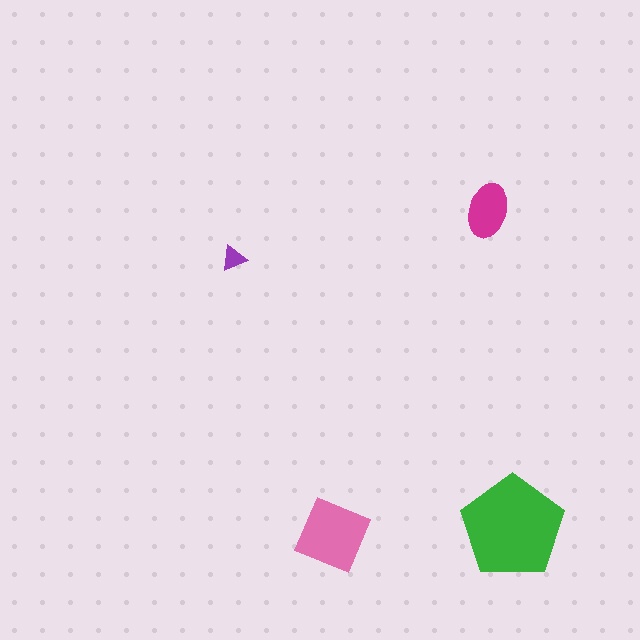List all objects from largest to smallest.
The green pentagon, the pink square, the magenta ellipse, the purple triangle.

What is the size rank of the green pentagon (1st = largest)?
1st.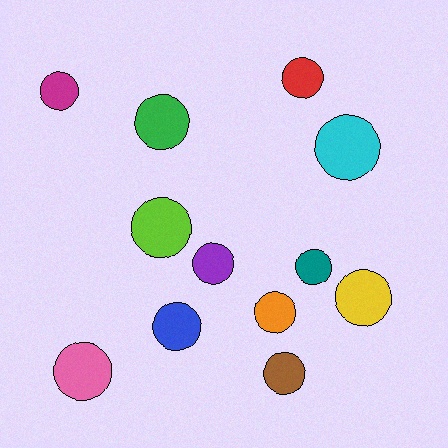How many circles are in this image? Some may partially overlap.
There are 12 circles.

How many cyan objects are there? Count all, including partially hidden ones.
There is 1 cyan object.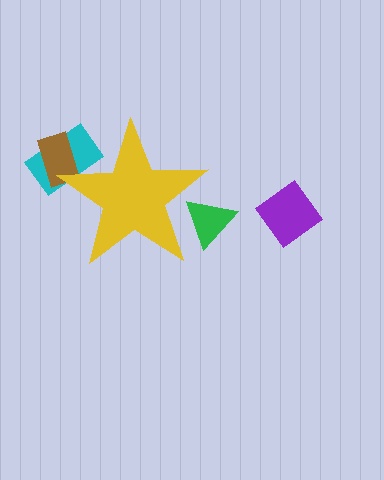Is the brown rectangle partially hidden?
Yes, the brown rectangle is partially hidden behind the yellow star.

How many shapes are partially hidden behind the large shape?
3 shapes are partially hidden.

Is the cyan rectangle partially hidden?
Yes, the cyan rectangle is partially hidden behind the yellow star.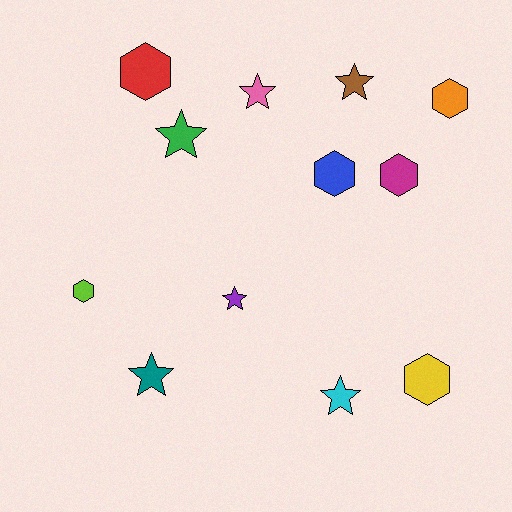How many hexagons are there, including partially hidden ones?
There are 6 hexagons.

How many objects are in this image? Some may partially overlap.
There are 12 objects.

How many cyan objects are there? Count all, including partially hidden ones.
There is 1 cyan object.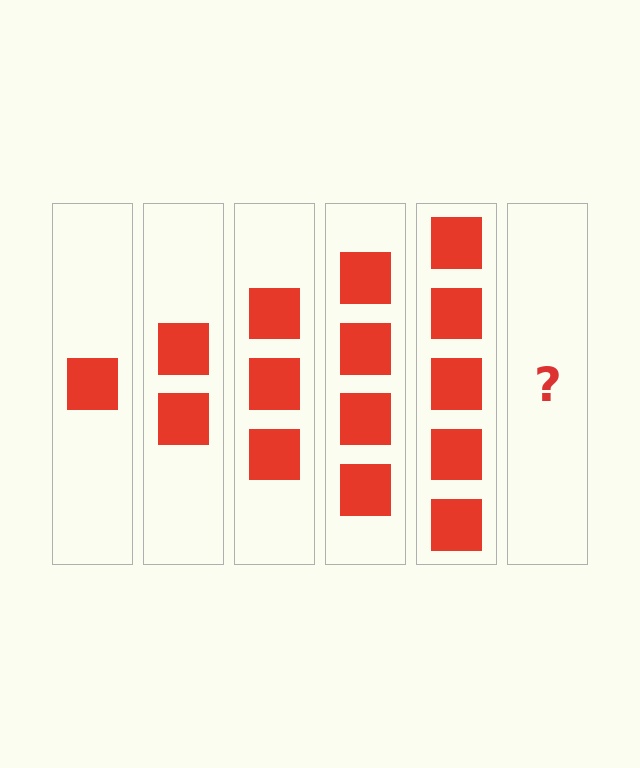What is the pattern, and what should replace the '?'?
The pattern is that each step adds one more square. The '?' should be 6 squares.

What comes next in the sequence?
The next element should be 6 squares.